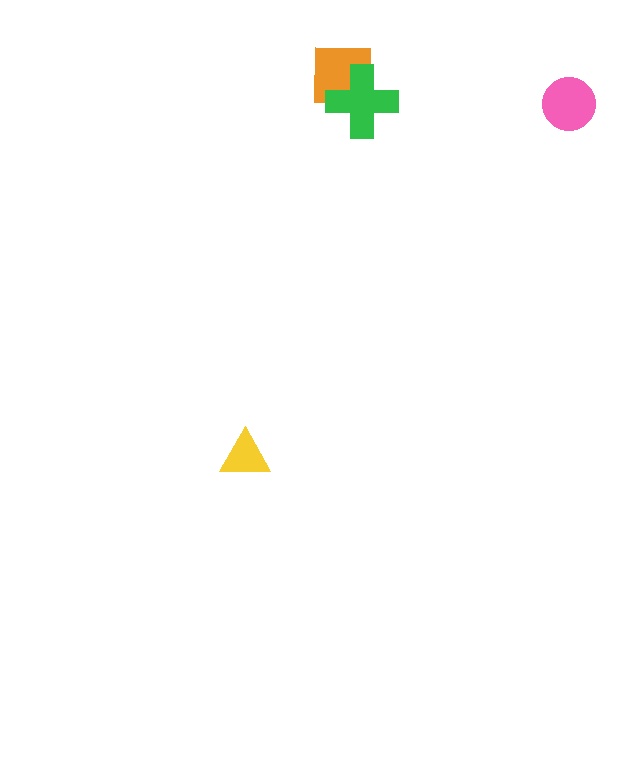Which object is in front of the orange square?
The green cross is in front of the orange square.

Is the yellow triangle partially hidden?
No, no other shape covers it.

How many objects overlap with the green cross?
1 object overlaps with the green cross.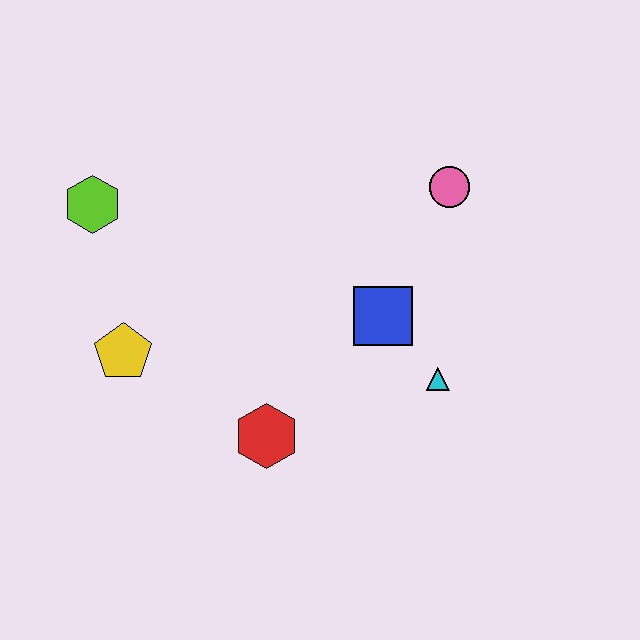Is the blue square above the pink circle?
No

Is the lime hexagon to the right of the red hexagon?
No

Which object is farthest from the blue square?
The lime hexagon is farthest from the blue square.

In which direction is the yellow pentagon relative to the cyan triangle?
The yellow pentagon is to the left of the cyan triangle.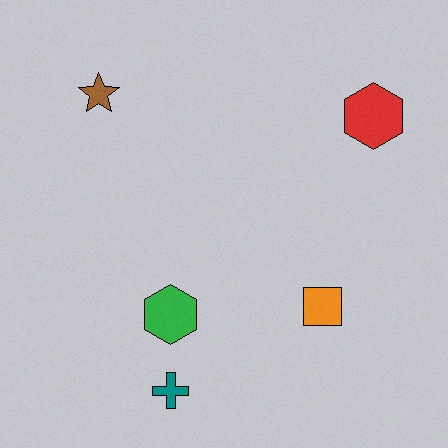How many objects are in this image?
There are 5 objects.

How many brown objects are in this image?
There is 1 brown object.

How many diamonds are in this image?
There are no diamonds.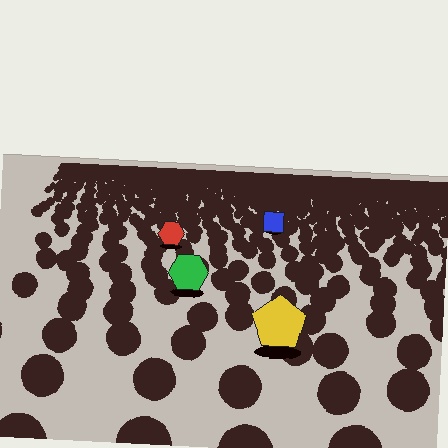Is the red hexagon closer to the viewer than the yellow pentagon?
No. The yellow pentagon is closer — you can tell from the texture gradient: the ground texture is coarser near it.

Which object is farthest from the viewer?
The blue square is farthest from the viewer. It appears smaller and the ground texture around it is denser.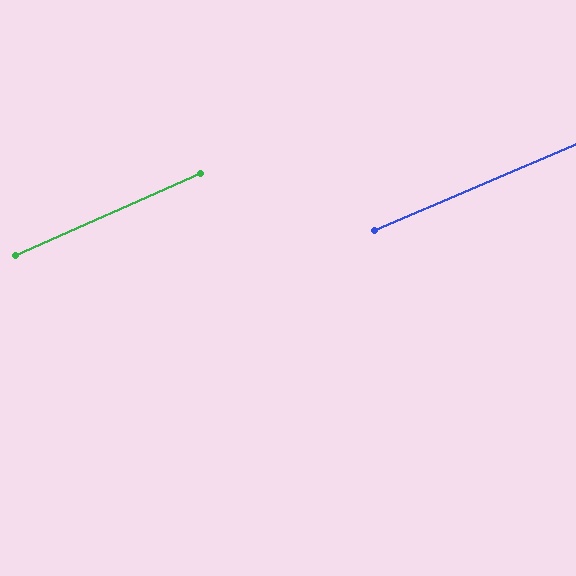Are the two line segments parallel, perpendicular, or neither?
Parallel — their directions differ by only 0.9°.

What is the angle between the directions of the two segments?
Approximately 1 degree.